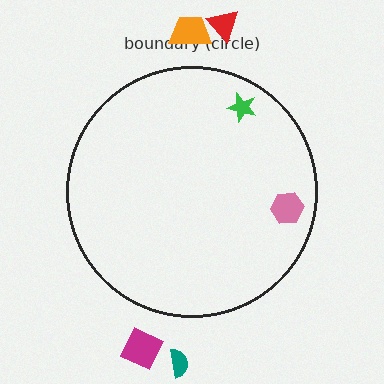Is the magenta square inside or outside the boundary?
Outside.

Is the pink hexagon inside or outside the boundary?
Inside.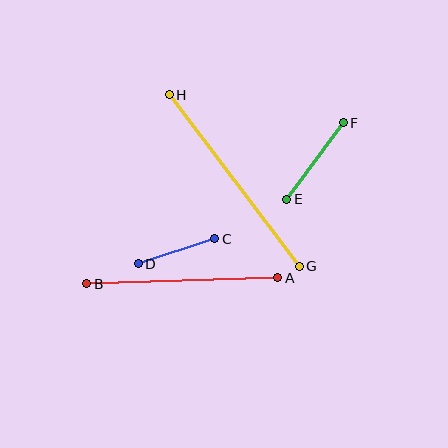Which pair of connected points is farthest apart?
Points G and H are farthest apart.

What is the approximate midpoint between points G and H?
The midpoint is at approximately (234, 180) pixels.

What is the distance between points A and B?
The distance is approximately 191 pixels.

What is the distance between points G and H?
The distance is approximately 215 pixels.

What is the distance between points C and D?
The distance is approximately 81 pixels.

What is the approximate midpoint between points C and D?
The midpoint is at approximately (176, 251) pixels.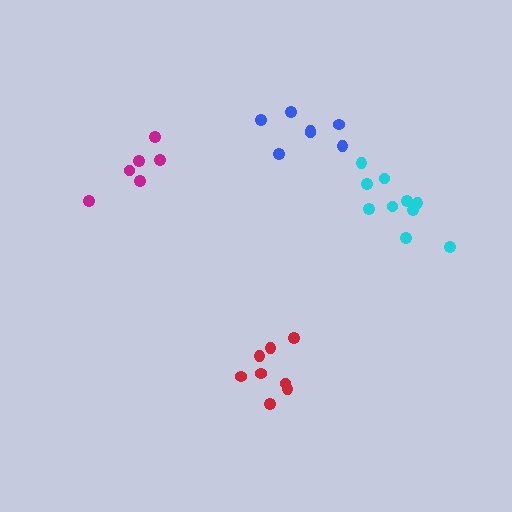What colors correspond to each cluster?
The clusters are colored: cyan, blue, red, magenta.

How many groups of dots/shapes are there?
There are 4 groups.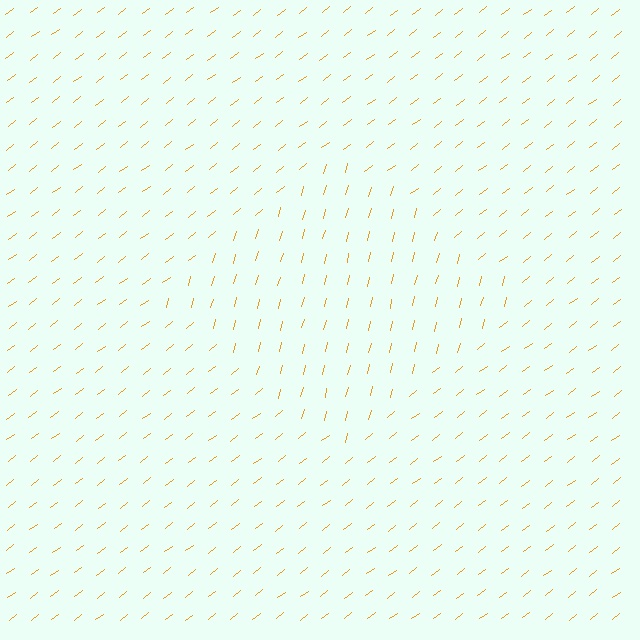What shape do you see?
I see a diamond.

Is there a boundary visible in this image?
Yes, there is a texture boundary formed by a change in line orientation.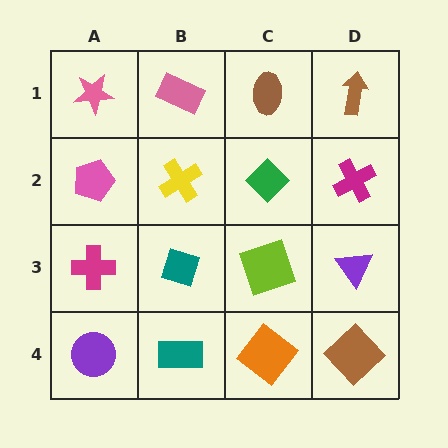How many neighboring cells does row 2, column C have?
4.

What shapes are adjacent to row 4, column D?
A purple triangle (row 3, column D), an orange diamond (row 4, column C).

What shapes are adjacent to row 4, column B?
A teal diamond (row 3, column B), a purple circle (row 4, column A), an orange diamond (row 4, column C).